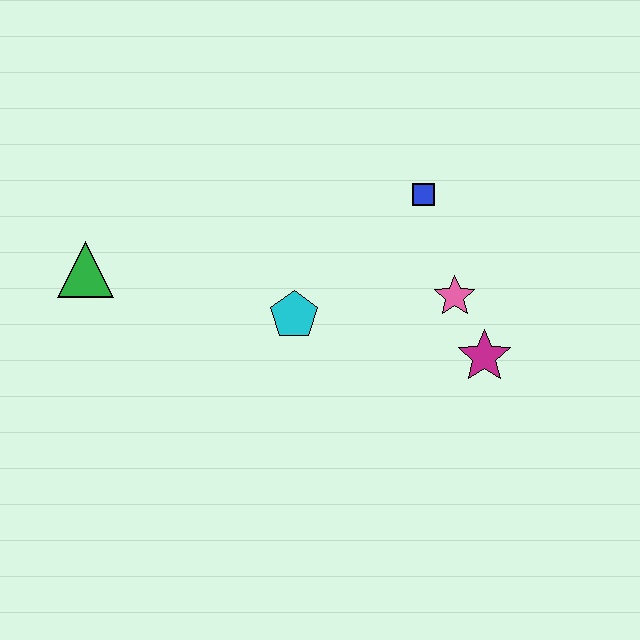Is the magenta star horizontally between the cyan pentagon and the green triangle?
No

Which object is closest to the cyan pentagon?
The pink star is closest to the cyan pentagon.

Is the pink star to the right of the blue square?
Yes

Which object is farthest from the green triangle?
The magenta star is farthest from the green triangle.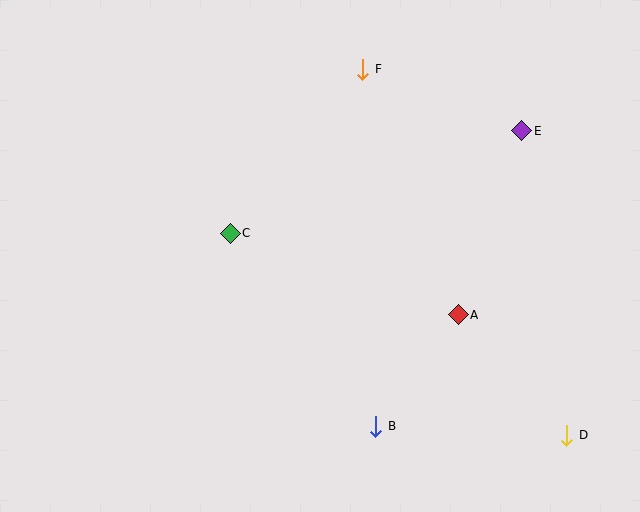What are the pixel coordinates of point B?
Point B is at (376, 426).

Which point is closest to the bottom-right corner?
Point D is closest to the bottom-right corner.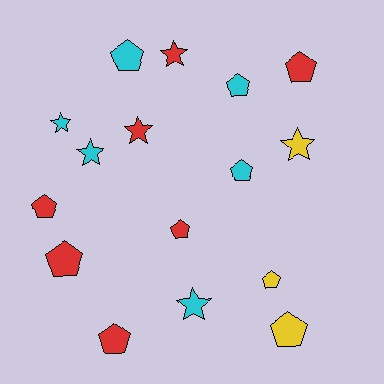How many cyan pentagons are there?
There are 3 cyan pentagons.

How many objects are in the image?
There are 16 objects.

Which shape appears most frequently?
Pentagon, with 10 objects.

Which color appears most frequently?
Red, with 7 objects.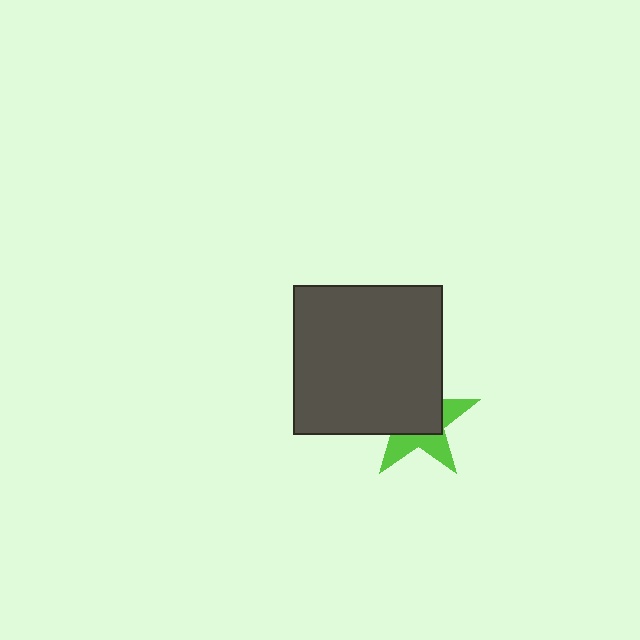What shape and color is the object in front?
The object in front is a dark gray square.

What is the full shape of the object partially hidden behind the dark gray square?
The partially hidden object is a lime star.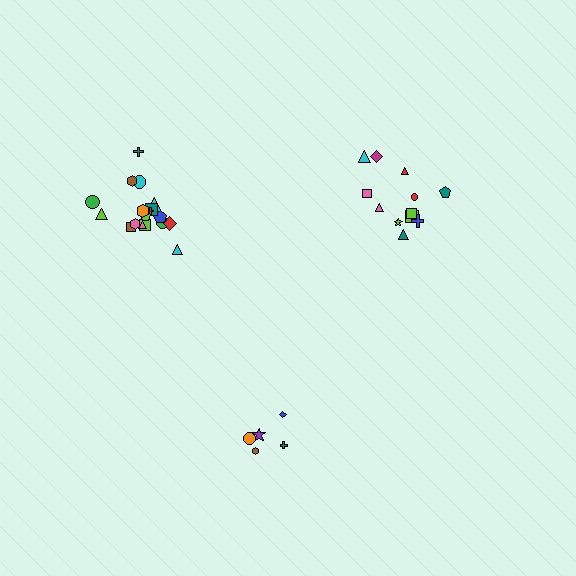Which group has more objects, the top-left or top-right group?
The top-left group.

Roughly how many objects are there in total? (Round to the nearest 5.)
Roughly 35 objects in total.